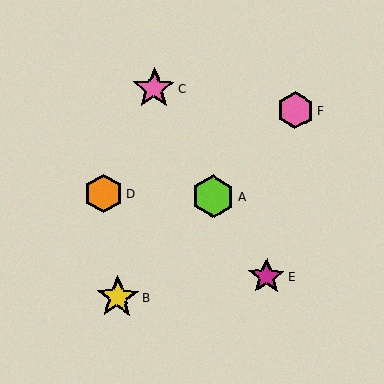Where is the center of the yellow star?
The center of the yellow star is at (117, 297).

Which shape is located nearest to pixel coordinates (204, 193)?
The lime hexagon (labeled A) at (213, 196) is nearest to that location.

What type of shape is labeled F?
Shape F is a pink hexagon.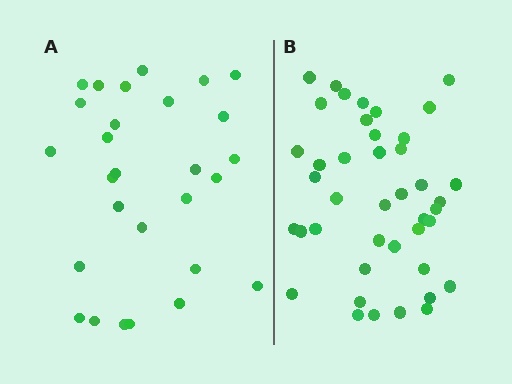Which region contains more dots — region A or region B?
Region B (the right region) has more dots.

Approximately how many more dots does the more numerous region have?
Region B has approximately 15 more dots than region A.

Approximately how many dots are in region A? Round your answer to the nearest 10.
About 30 dots. (The exact count is 28, which rounds to 30.)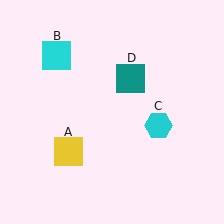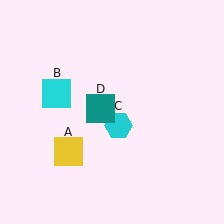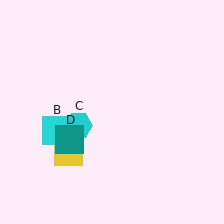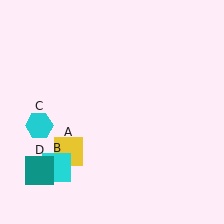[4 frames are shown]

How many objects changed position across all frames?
3 objects changed position: cyan square (object B), cyan hexagon (object C), teal square (object D).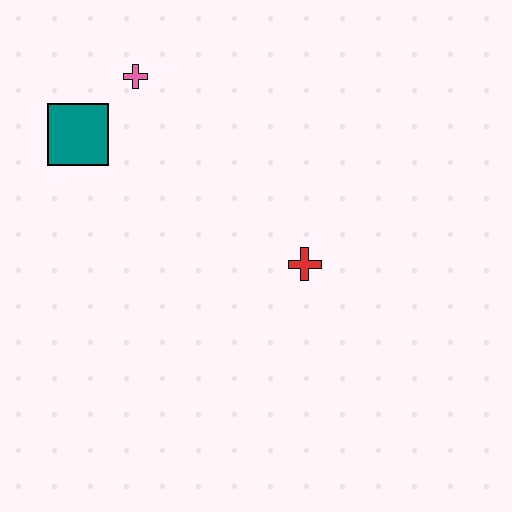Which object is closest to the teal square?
The pink cross is closest to the teal square.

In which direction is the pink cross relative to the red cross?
The pink cross is above the red cross.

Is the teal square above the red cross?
Yes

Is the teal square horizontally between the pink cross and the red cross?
No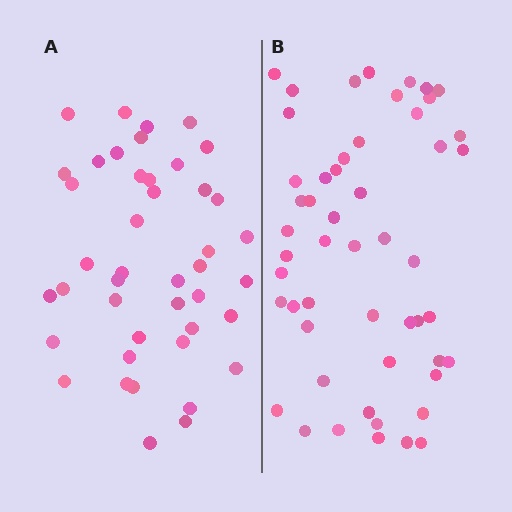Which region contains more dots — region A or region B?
Region B (the right region) has more dots.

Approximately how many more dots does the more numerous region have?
Region B has roughly 8 or so more dots than region A.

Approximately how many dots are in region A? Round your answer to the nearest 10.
About 40 dots. (The exact count is 43, which rounds to 40.)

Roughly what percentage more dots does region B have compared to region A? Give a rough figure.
About 20% more.